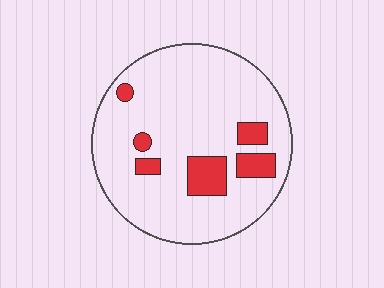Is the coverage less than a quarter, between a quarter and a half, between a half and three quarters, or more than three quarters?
Less than a quarter.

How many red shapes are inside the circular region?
6.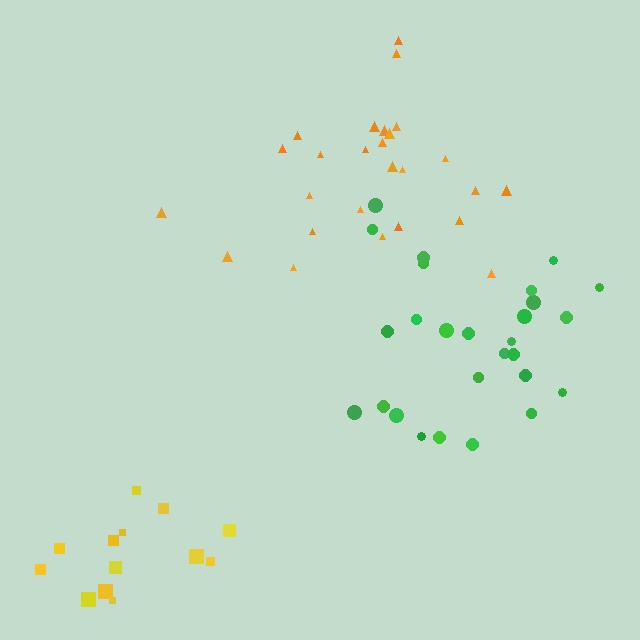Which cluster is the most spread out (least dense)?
Orange.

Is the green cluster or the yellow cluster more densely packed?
Yellow.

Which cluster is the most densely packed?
Yellow.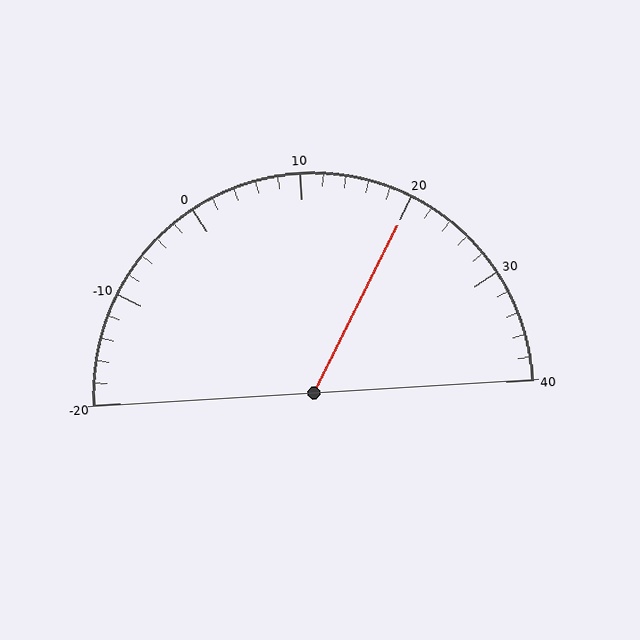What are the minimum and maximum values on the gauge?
The gauge ranges from -20 to 40.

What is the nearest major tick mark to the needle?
The nearest major tick mark is 20.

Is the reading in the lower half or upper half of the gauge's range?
The reading is in the upper half of the range (-20 to 40).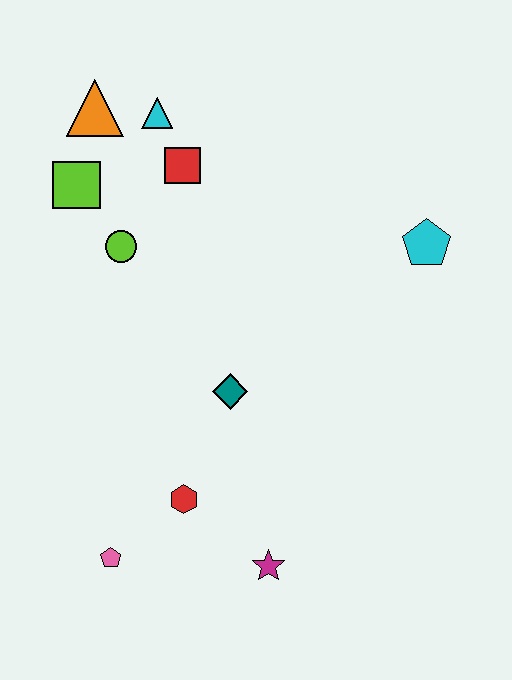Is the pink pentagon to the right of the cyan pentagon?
No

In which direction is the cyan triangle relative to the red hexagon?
The cyan triangle is above the red hexagon.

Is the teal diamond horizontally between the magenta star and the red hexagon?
Yes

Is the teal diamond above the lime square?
No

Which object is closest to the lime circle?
The lime square is closest to the lime circle.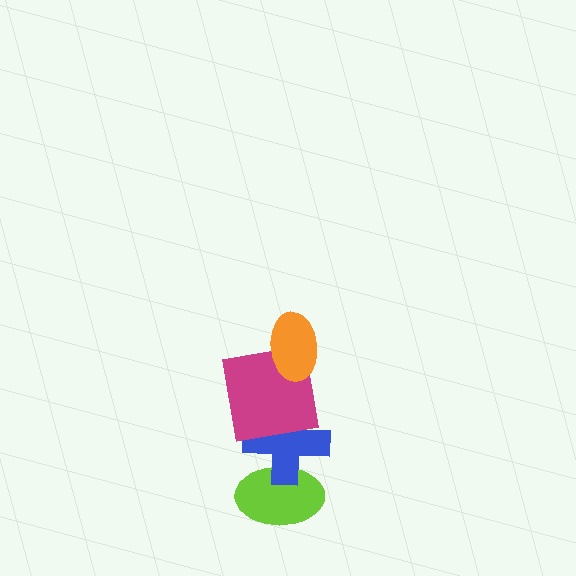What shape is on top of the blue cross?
The magenta square is on top of the blue cross.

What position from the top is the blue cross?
The blue cross is 3rd from the top.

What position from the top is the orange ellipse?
The orange ellipse is 1st from the top.